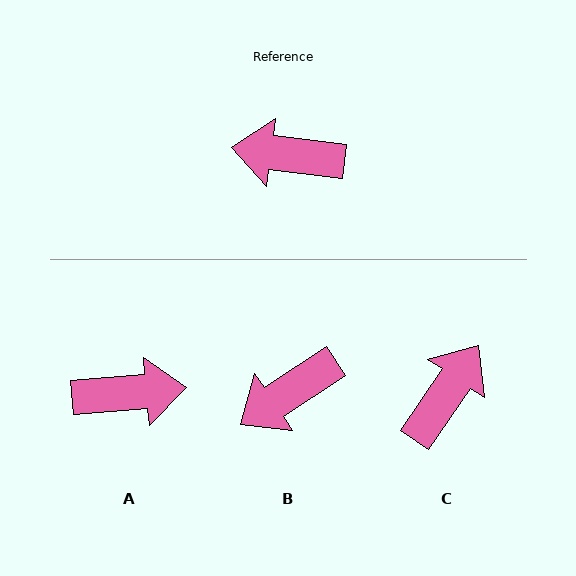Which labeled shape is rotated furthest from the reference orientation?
A, about 168 degrees away.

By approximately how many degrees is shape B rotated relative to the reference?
Approximately 40 degrees counter-clockwise.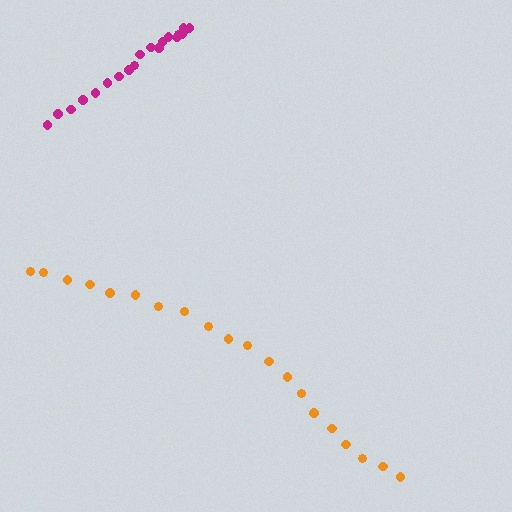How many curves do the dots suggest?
There are 2 distinct paths.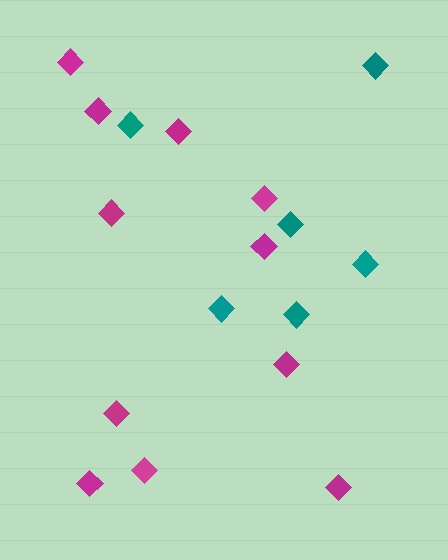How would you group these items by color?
There are 2 groups: one group of teal diamonds (6) and one group of magenta diamonds (11).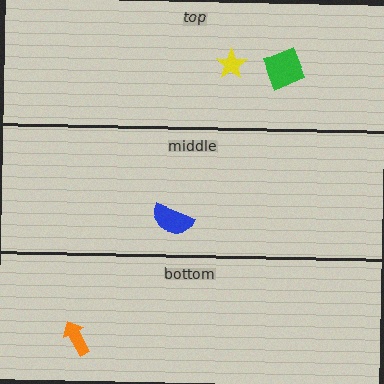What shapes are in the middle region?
The blue semicircle.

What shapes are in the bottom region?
The orange arrow.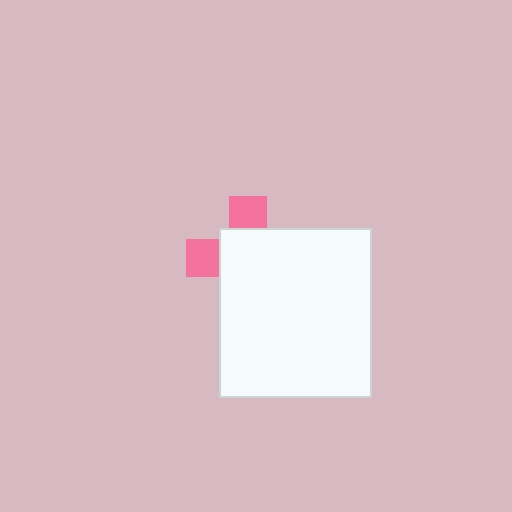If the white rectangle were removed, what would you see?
You would see the complete pink cross.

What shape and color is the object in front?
The object in front is a white rectangle.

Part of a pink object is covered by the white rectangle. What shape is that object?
It is a cross.